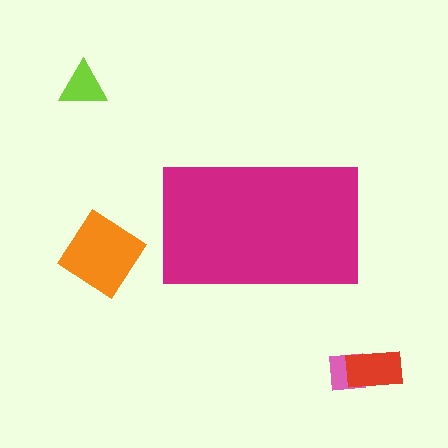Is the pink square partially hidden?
No, the pink square is fully visible.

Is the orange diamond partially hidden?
No, the orange diamond is fully visible.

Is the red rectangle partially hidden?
No, the red rectangle is fully visible.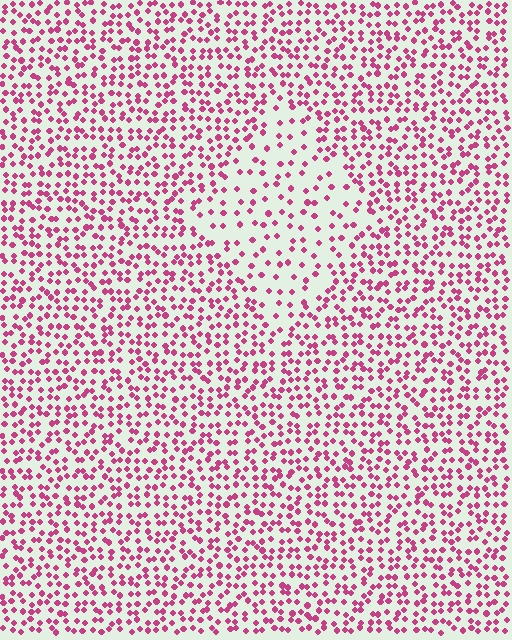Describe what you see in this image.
The image contains small magenta elements arranged at two different densities. A diamond-shaped region is visible where the elements are less densely packed than the surrounding area.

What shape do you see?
I see a diamond.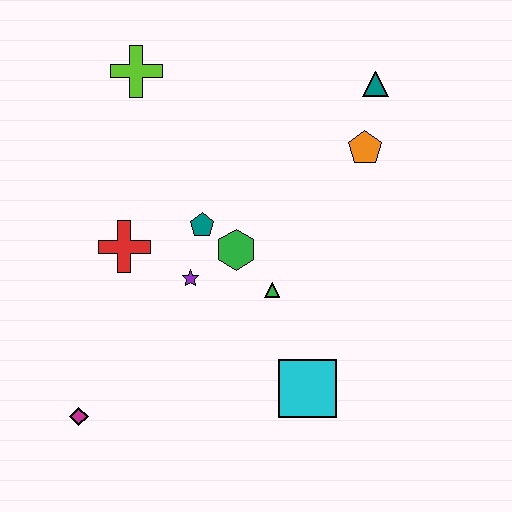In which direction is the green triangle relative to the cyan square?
The green triangle is above the cyan square.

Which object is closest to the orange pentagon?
The teal triangle is closest to the orange pentagon.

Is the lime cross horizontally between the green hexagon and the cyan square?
No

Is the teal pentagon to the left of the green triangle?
Yes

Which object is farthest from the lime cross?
The cyan square is farthest from the lime cross.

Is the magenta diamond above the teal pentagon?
No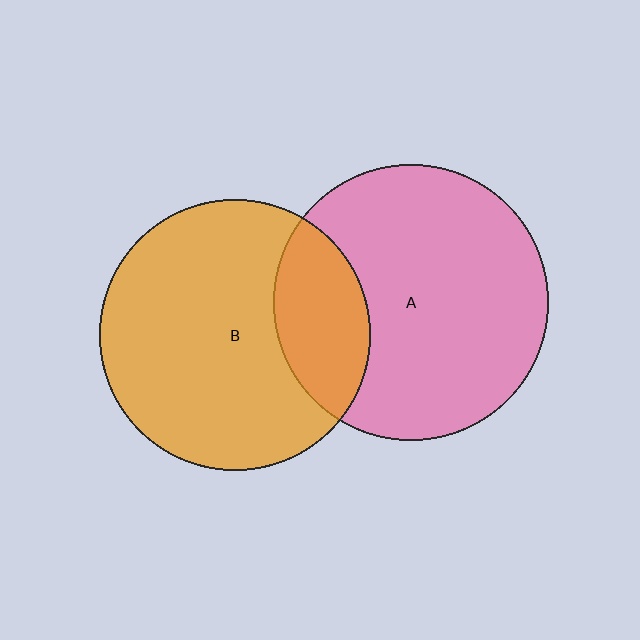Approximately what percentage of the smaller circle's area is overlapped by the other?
Approximately 25%.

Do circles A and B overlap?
Yes.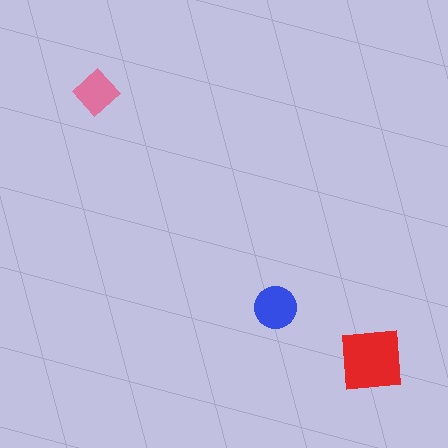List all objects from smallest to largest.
The pink diamond, the blue circle, the red square.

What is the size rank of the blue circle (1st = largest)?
2nd.